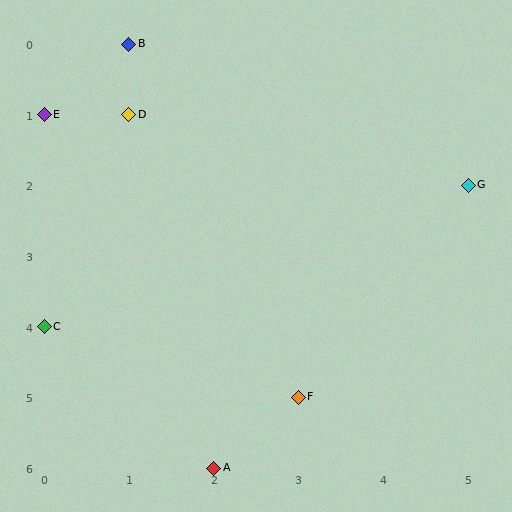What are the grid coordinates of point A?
Point A is at grid coordinates (2, 6).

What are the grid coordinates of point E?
Point E is at grid coordinates (0, 1).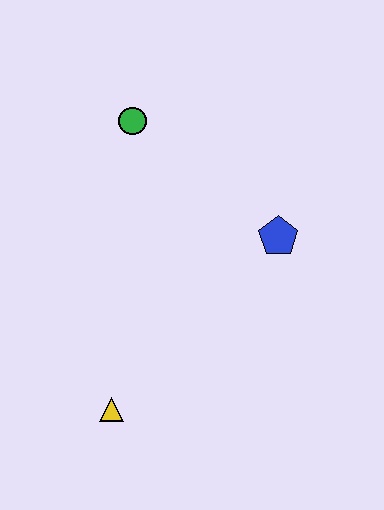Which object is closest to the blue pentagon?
The green circle is closest to the blue pentagon.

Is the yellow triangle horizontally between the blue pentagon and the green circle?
No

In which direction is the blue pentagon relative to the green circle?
The blue pentagon is to the right of the green circle.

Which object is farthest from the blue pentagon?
The yellow triangle is farthest from the blue pentagon.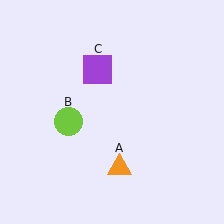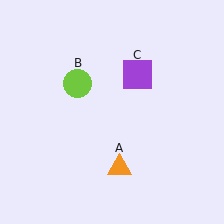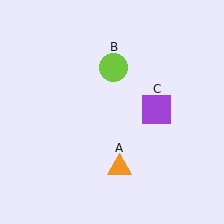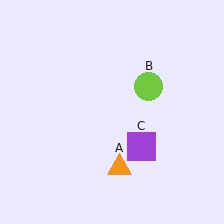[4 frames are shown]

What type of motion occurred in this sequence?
The lime circle (object B), purple square (object C) rotated clockwise around the center of the scene.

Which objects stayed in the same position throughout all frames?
Orange triangle (object A) remained stationary.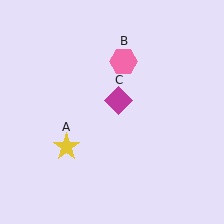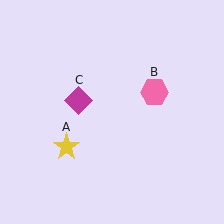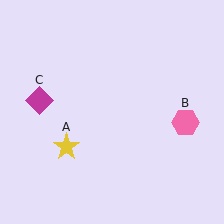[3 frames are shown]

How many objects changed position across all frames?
2 objects changed position: pink hexagon (object B), magenta diamond (object C).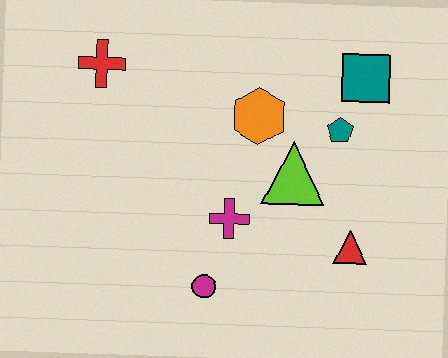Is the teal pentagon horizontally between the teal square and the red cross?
Yes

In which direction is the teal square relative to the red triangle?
The teal square is above the red triangle.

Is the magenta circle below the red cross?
Yes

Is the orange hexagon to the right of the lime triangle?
No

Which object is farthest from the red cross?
The red triangle is farthest from the red cross.